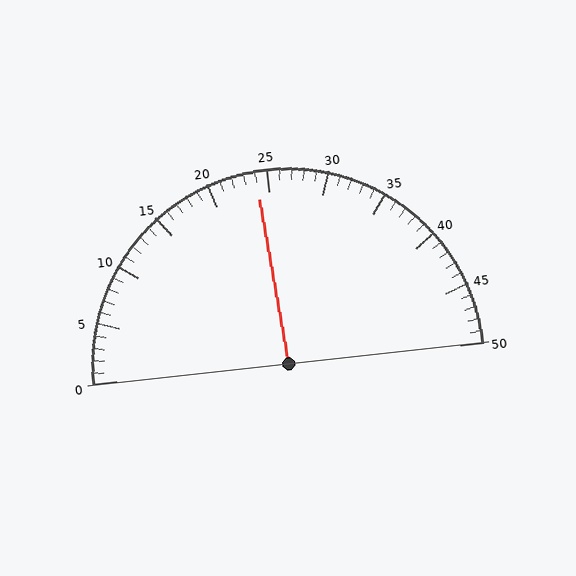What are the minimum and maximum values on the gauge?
The gauge ranges from 0 to 50.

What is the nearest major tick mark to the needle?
The nearest major tick mark is 25.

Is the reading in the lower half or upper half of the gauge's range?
The reading is in the lower half of the range (0 to 50).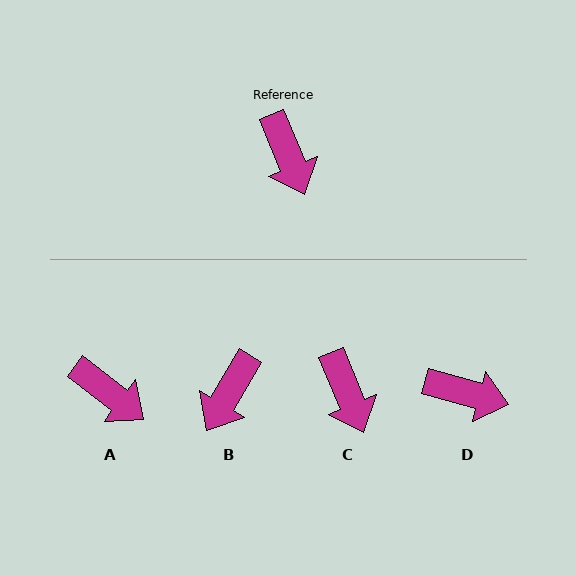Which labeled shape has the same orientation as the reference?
C.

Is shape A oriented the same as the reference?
No, it is off by about 30 degrees.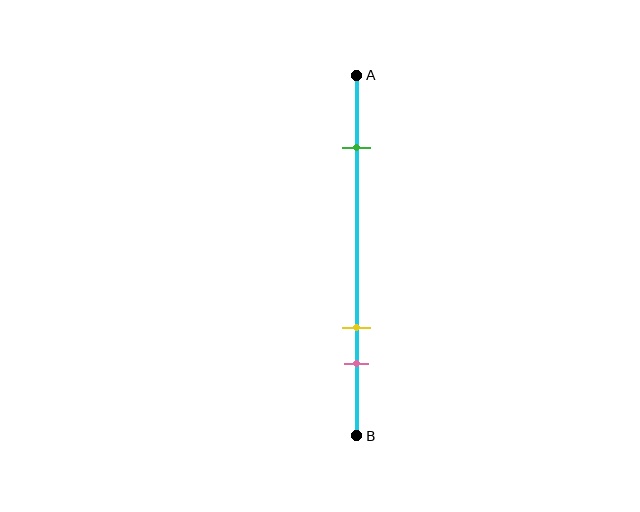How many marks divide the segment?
There are 3 marks dividing the segment.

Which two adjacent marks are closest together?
The yellow and pink marks are the closest adjacent pair.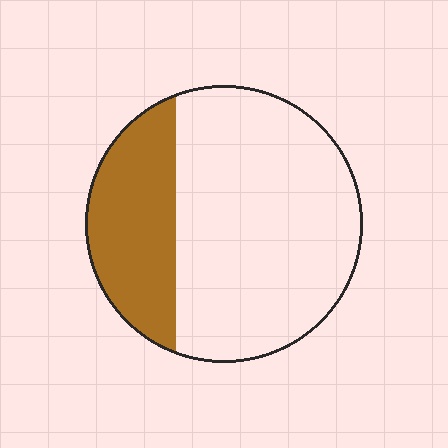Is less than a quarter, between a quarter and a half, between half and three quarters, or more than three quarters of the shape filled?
Between a quarter and a half.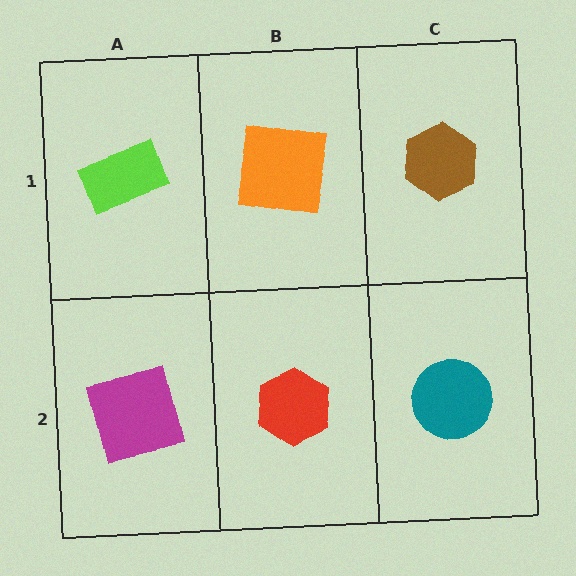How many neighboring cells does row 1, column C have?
2.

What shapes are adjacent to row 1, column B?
A red hexagon (row 2, column B), a lime rectangle (row 1, column A), a brown hexagon (row 1, column C).